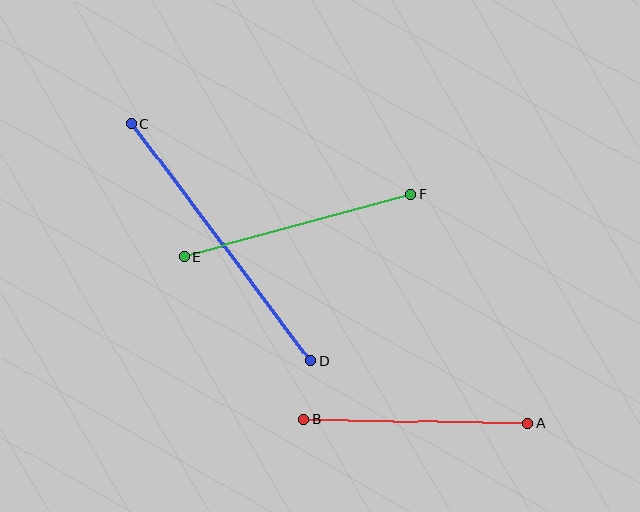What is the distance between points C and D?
The distance is approximately 297 pixels.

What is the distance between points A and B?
The distance is approximately 224 pixels.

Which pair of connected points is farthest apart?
Points C and D are farthest apart.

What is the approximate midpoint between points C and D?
The midpoint is at approximately (221, 242) pixels.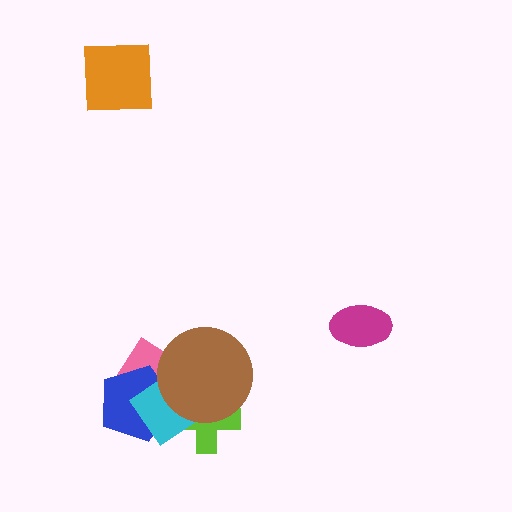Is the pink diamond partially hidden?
Yes, it is partially covered by another shape.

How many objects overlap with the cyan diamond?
4 objects overlap with the cyan diamond.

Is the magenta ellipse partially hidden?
No, no other shape covers it.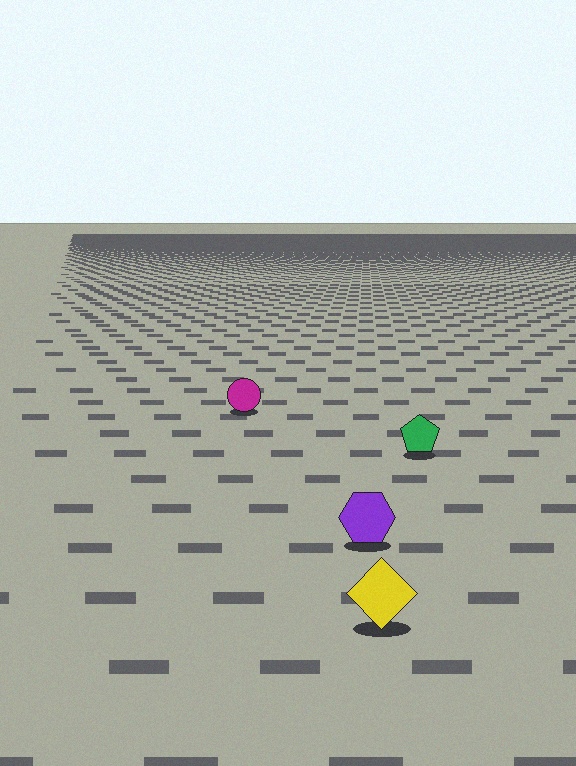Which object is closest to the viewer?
The yellow diamond is closest. The texture marks near it are larger and more spread out.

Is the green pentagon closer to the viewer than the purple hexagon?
No. The purple hexagon is closer — you can tell from the texture gradient: the ground texture is coarser near it.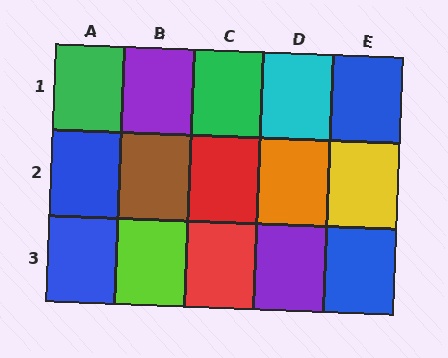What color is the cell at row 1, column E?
Blue.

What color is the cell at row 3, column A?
Blue.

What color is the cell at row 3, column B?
Lime.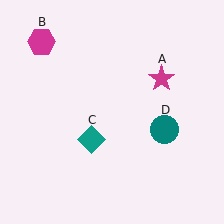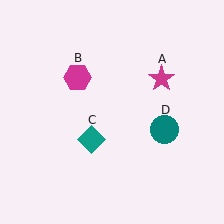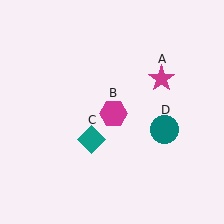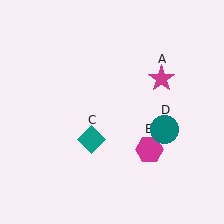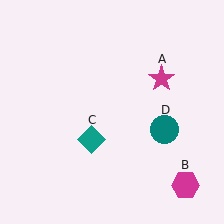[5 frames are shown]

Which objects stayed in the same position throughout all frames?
Magenta star (object A) and teal diamond (object C) and teal circle (object D) remained stationary.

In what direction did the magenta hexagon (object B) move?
The magenta hexagon (object B) moved down and to the right.